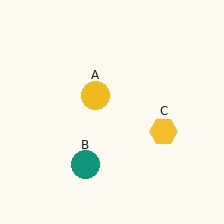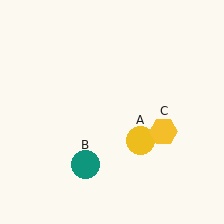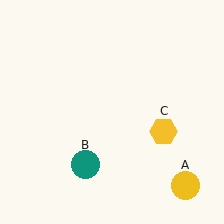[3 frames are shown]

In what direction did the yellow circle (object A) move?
The yellow circle (object A) moved down and to the right.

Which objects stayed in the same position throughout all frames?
Teal circle (object B) and yellow hexagon (object C) remained stationary.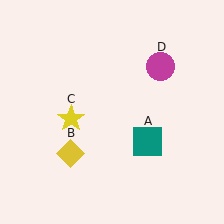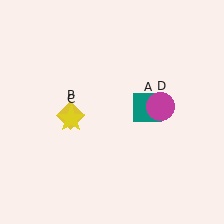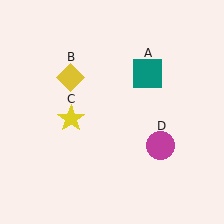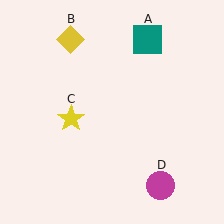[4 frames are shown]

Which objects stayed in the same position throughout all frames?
Yellow star (object C) remained stationary.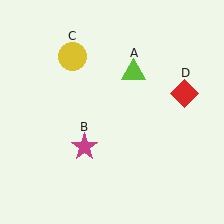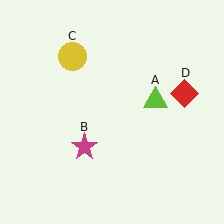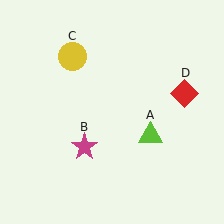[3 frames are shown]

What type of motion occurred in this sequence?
The lime triangle (object A) rotated clockwise around the center of the scene.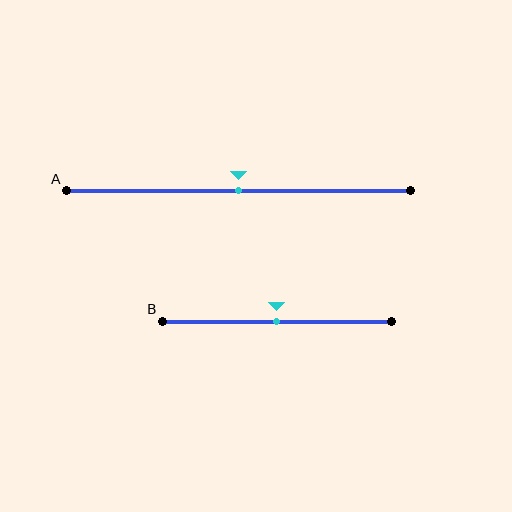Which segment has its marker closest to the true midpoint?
Segment A has its marker closest to the true midpoint.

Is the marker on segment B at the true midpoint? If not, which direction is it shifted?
Yes, the marker on segment B is at the true midpoint.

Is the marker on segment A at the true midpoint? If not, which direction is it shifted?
Yes, the marker on segment A is at the true midpoint.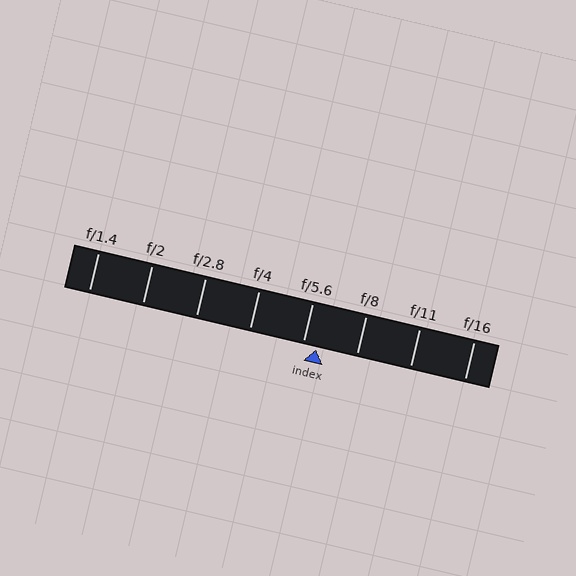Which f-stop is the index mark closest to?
The index mark is closest to f/5.6.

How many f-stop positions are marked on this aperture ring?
There are 8 f-stop positions marked.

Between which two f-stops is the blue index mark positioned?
The index mark is between f/5.6 and f/8.